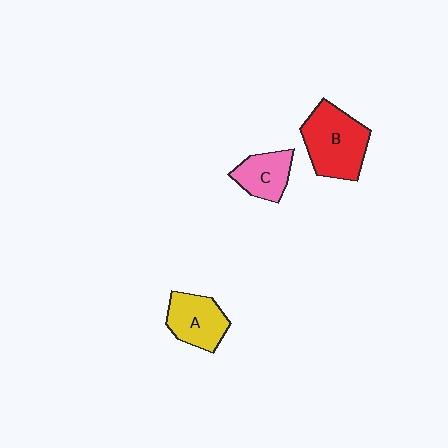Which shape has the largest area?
Shape B (red).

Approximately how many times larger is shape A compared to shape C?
Approximately 1.2 times.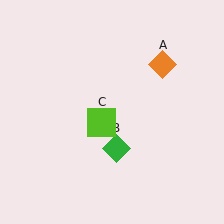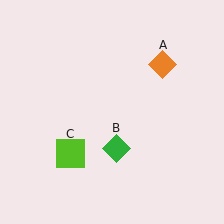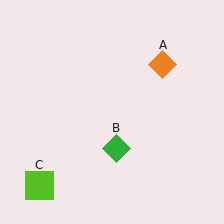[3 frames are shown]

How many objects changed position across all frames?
1 object changed position: lime square (object C).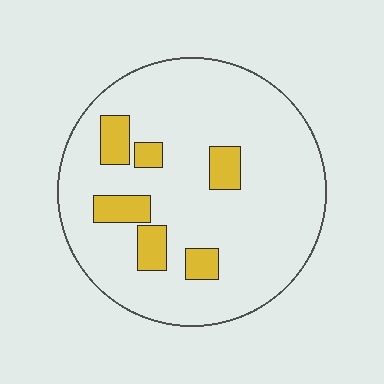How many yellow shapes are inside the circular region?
6.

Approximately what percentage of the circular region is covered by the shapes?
Approximately 15%.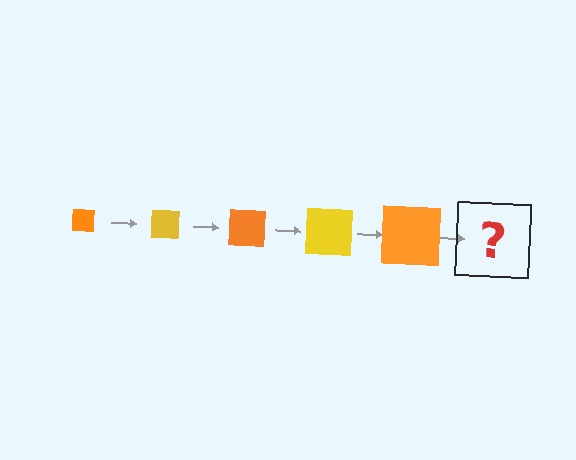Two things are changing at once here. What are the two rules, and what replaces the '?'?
The two rules are that the square grows larger each step and the color cycles through orange and yellow. The '?' should be a yellow square, larger than the previous one.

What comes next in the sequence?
The next element should be a yellow square, larger than the previous one.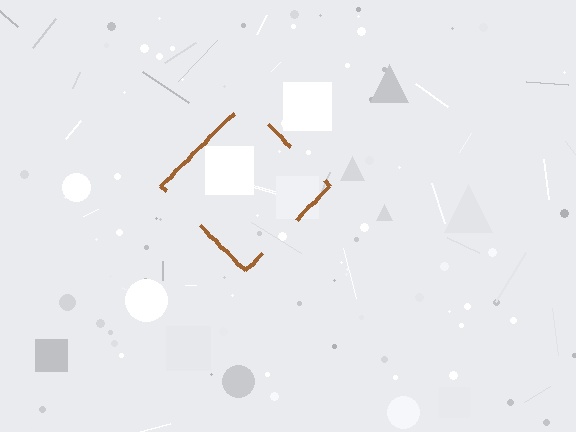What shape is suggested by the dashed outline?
The dashed outline suggests a diamond.